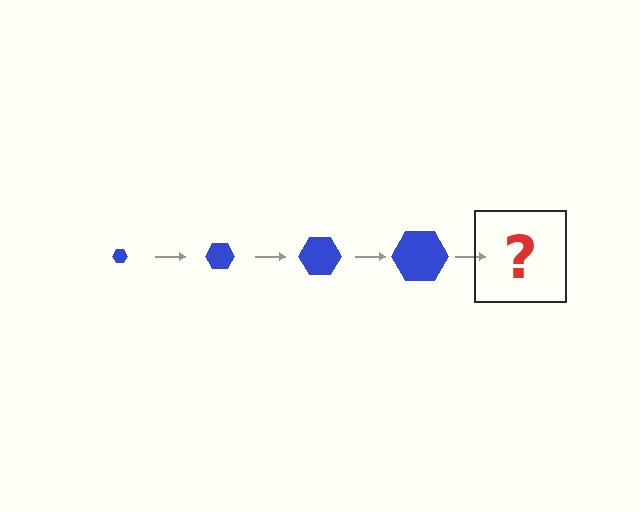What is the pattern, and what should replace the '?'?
The pattern is that the hexagon gets progressively larger each step. The '?' should be a blue hexagon, larger than the previous one.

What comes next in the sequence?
The next element should be a blue hexagon, larger than the previous one.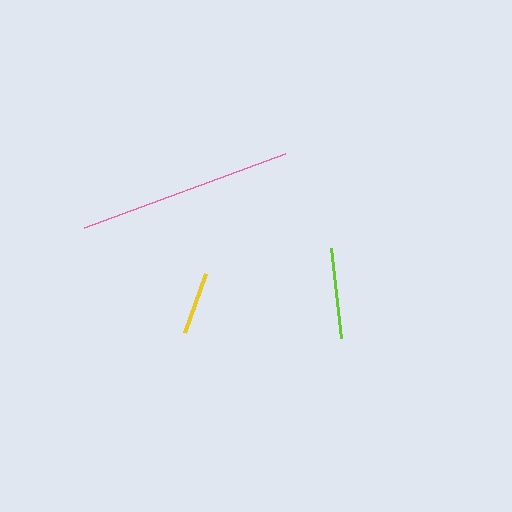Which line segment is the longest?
The pink line is the longest at approximately 213 pixels.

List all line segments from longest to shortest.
From longest to shortest: pink, lime, yellow.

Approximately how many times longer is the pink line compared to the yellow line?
The pink line is approximately 3.4 times the length of the yellow line.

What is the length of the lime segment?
The lime segment is approximately 90 pixels long.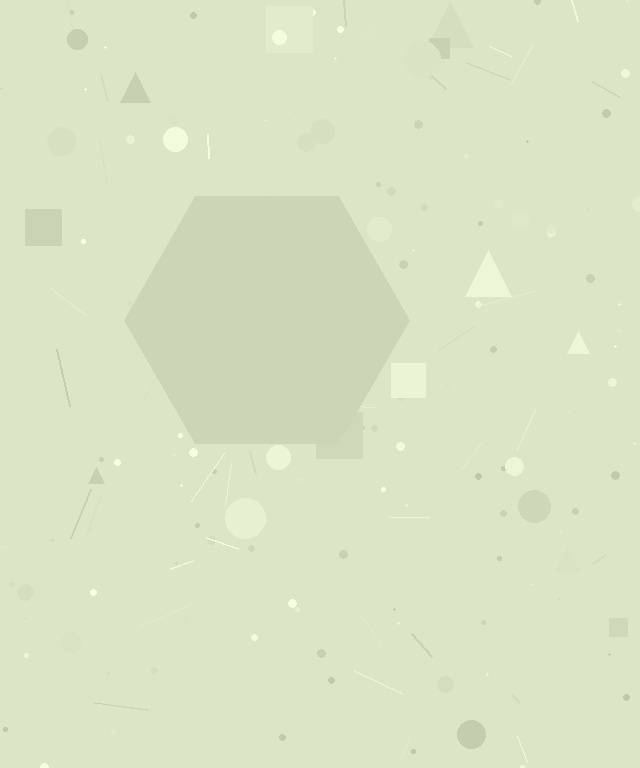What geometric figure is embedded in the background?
A hexagon is embedded in the background.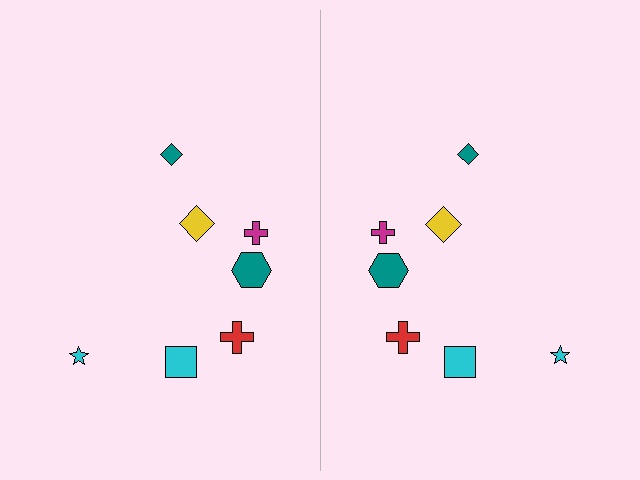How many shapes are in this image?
There are 14 shapes in this image.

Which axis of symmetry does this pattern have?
The pattern has a vertical axis of symmetry running through the center of the image.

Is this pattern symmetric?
Yes, this pattern has bilateral (reflection) symmetry.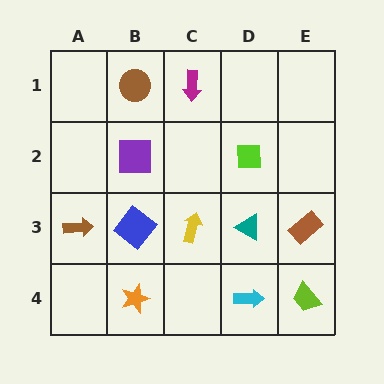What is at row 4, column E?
A lime trapezoid.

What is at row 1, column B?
A brown circle.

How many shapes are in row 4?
3 shapes.